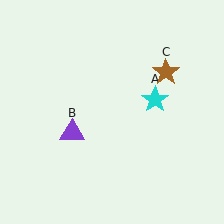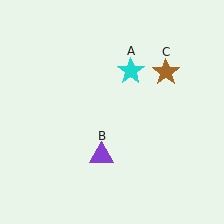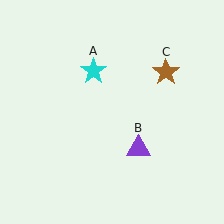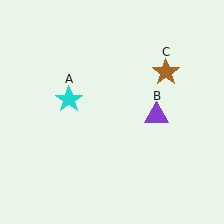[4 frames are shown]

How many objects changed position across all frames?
2 objects changed position: cyan star (object A), purple triangle (object B).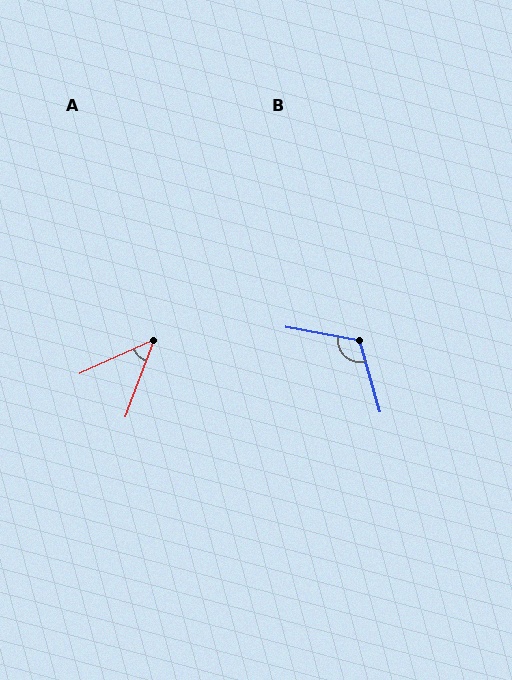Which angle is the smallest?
A, at approximately 45 degrees.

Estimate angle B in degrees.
Approximately 116 degrees.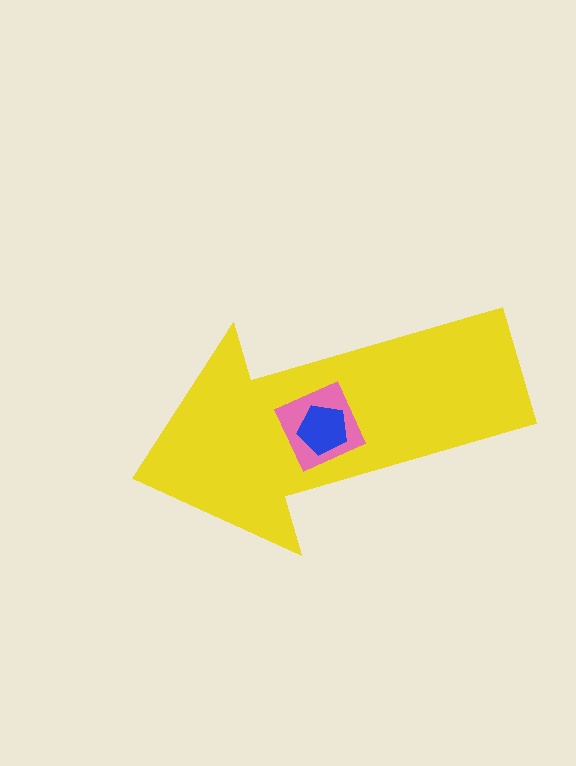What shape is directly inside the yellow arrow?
The pink diamond.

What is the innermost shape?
The blue pentagon.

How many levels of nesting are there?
3.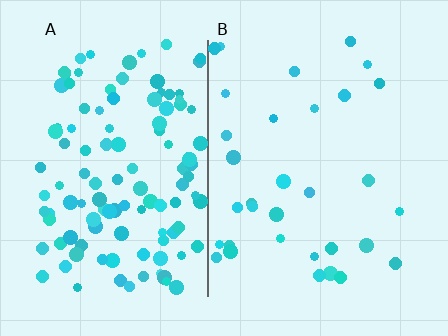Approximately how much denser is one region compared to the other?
Approximately 3.7× — region A over region B.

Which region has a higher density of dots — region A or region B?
A (the left).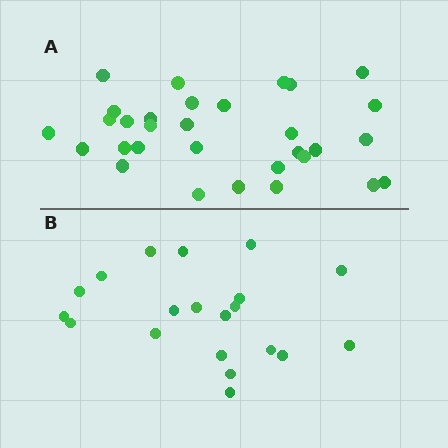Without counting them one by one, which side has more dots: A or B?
Region A (the top region) has more dots.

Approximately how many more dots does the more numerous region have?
Region A has roughly 12 or so more dots than region B.